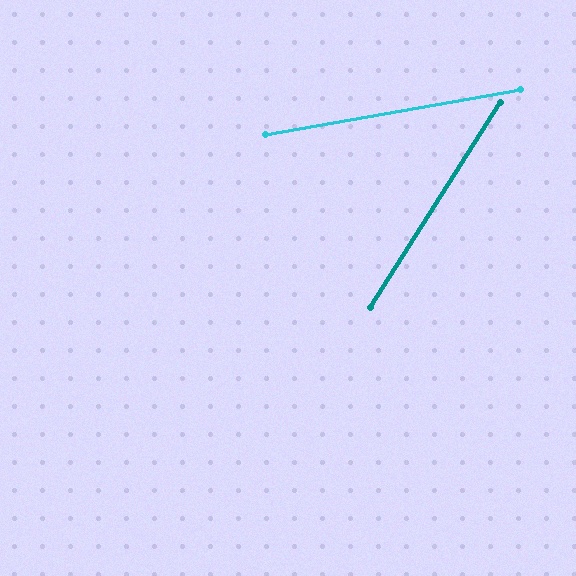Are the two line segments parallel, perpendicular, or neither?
Neither parallel nor perpendicular — they differ by about 48°.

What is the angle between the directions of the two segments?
Approximately 48 degrees.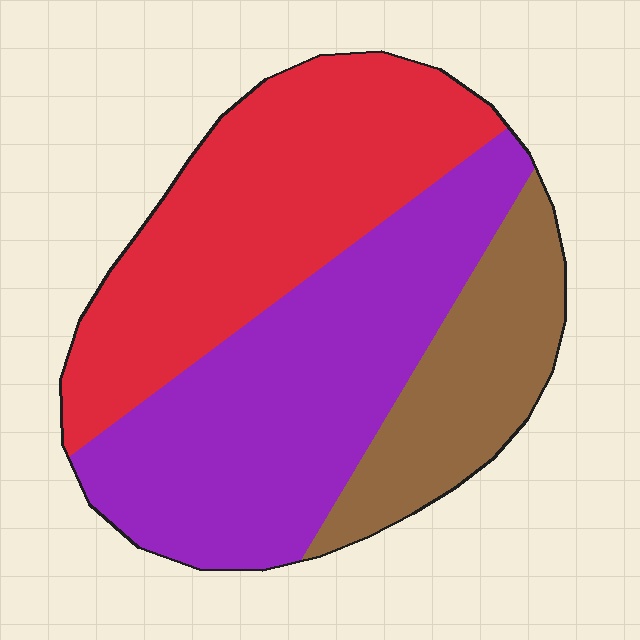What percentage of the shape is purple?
Purple covers 42% of the shape.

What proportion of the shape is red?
Red takes up about three eighths (3/8) of the shape.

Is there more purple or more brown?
Purple.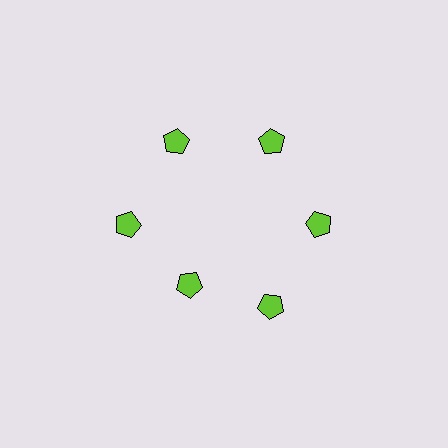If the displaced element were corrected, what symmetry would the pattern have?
It would have 6-fold rotational symmetry — the pattern would map onto itself every 60 degrees.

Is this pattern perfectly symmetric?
No. The 6 lime pentagons are arranged in a ring, but one element near the 7 o'clock position is pulled inward toward the center, breaking the 6-fold rotational symmetry.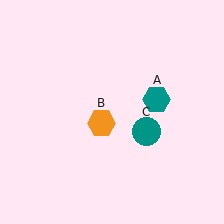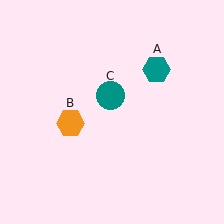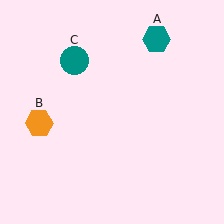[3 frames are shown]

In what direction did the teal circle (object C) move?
The teal circle (object C) moved up and to the left.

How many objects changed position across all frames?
3 objects changed position: teal hexagon (object A), orange hexagon (object B), teal circle (object C).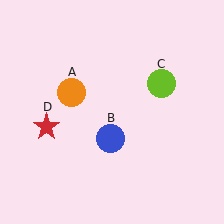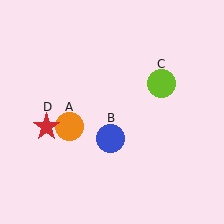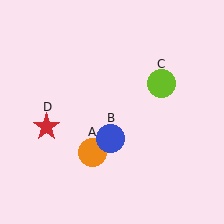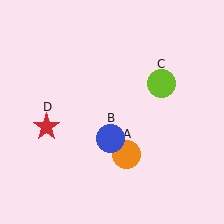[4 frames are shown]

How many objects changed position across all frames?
1 object changed position: orange circle (object A).